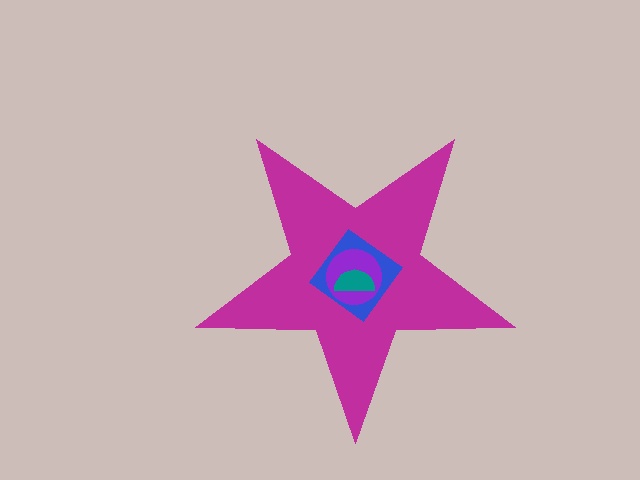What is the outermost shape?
The magenta star.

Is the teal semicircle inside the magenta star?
Yes.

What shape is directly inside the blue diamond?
The purple circle.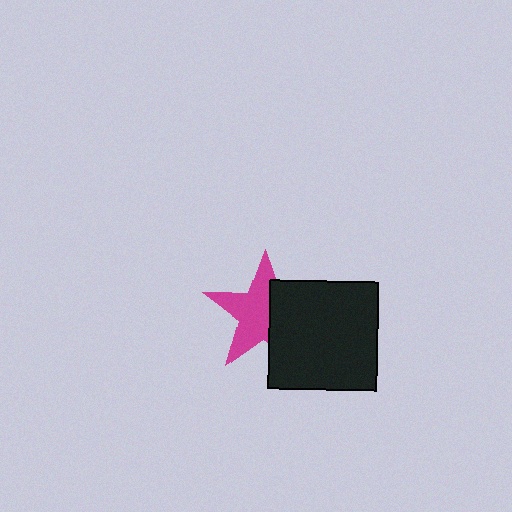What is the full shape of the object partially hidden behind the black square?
The partially hidden object is a magenta star.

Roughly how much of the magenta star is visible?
About half of it is visible (roughly 59%).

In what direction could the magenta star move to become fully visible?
The magenta star could move left. That would shift it out from behind the black square entirely.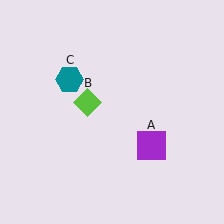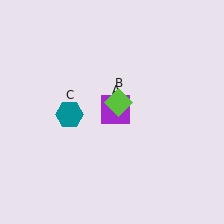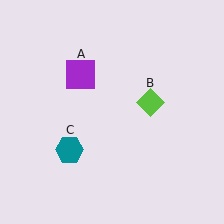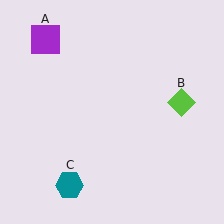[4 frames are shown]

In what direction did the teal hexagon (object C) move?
The teal hexagon (object C) moved down.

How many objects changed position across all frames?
3 objects changed position: purple square (object A), lime diamond (object B), teal hexagon (object C).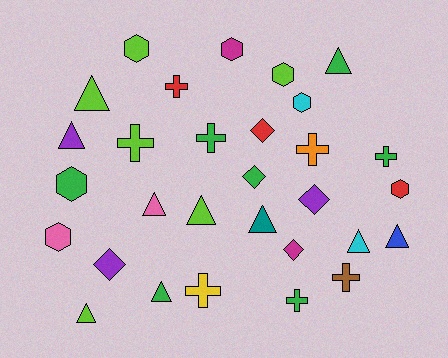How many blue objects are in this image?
There is 1 blue object.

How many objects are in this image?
There are 30 objects.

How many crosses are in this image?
There are 8 crosses.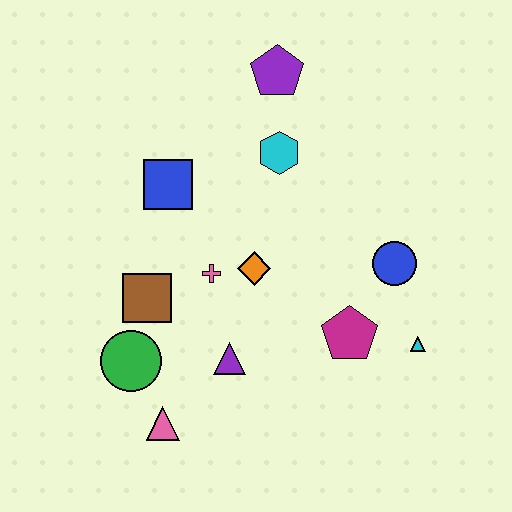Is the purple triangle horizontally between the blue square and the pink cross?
No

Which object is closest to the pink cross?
The orange diamond is closest to the pink cross.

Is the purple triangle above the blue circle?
No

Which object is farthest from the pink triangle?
The purple pentagon is farthest from the pink triangle.